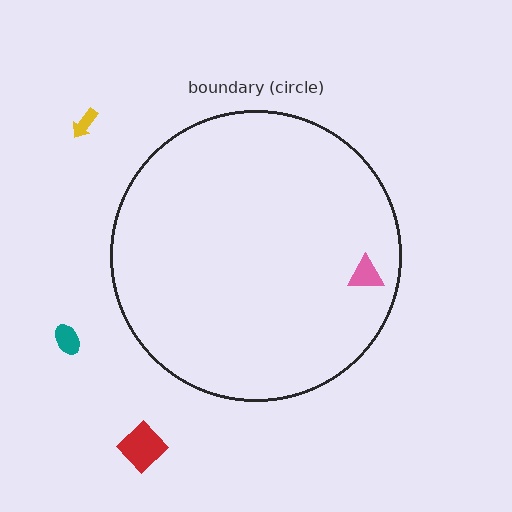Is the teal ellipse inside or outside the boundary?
Outside.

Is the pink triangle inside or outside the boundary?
Inside.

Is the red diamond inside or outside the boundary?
Outside.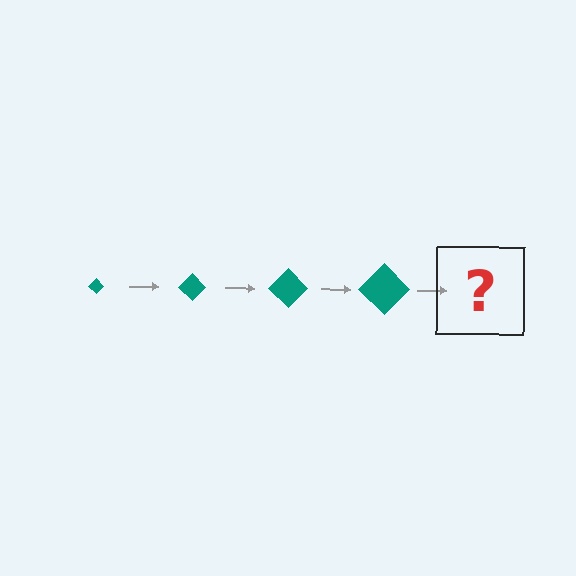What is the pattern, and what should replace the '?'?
The pattern is that the diamond gets progressively larger each step. The '?' should be a teal diamond, larger than the previous one.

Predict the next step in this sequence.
The next step is a teal diamond, larger than the previous one.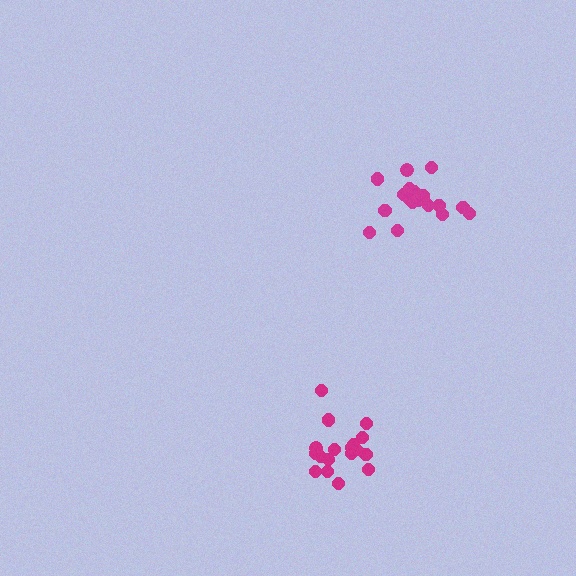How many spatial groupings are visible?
There are 2 spatial groupings.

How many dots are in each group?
Group 1: 18 dots, Group 2: 18 dots (36 total).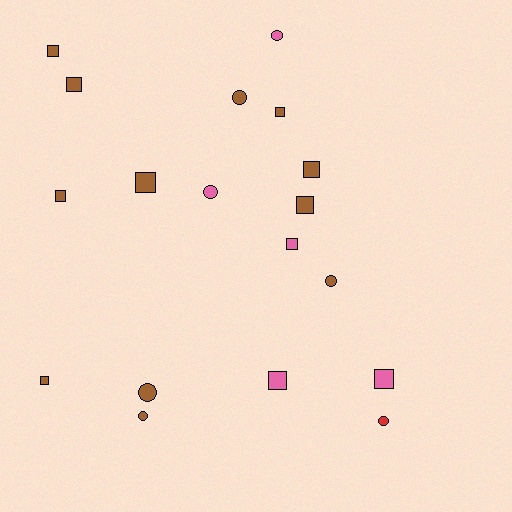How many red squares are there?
There are no red squares.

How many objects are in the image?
There are 18 objects.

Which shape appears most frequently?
Square, with 11 objects.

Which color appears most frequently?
Brown, with 12 objects.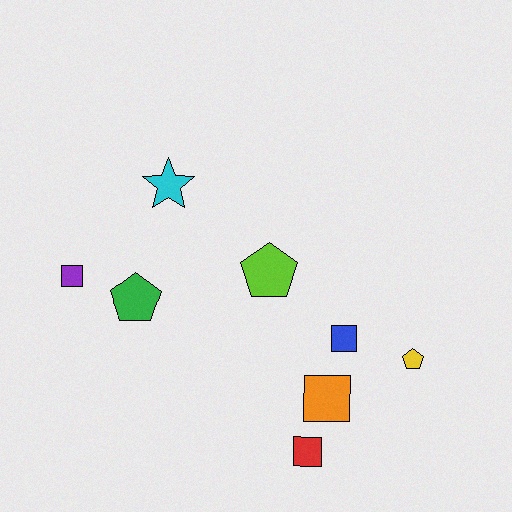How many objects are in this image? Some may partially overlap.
There are 8 objects.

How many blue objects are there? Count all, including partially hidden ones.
There is 1 blue object.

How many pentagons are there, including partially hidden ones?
There are 3 pentagons.